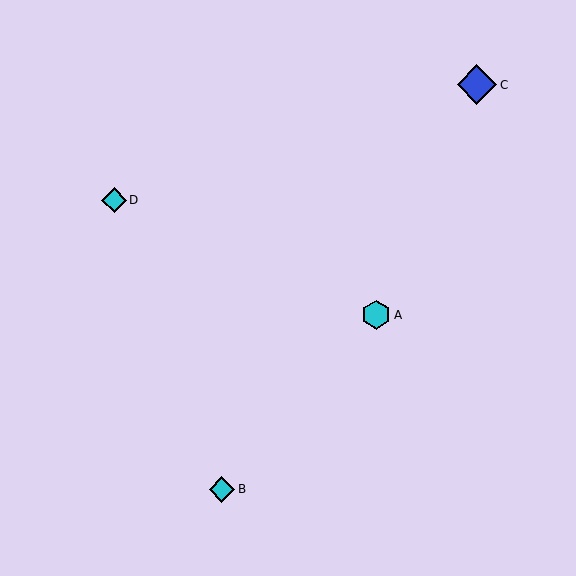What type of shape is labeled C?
Shape C is a blue diamond.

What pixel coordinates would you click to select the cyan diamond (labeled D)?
Click at (114, 200) to select the cyan diamond D.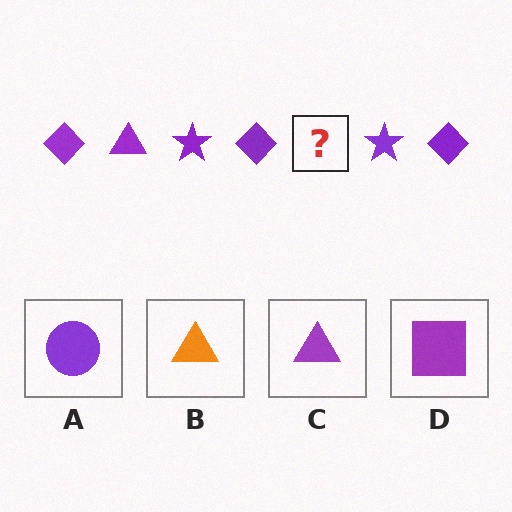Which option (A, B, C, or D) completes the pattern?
C.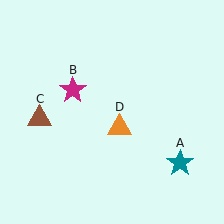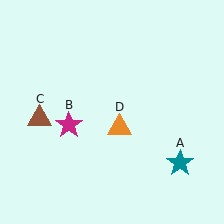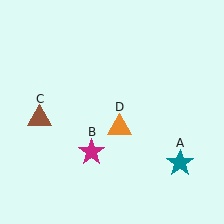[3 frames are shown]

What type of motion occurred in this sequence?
The magenta star (object B) rotated counterclockwise around the center of the scene.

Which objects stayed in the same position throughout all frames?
Teal star (object A) and brown triangle (object C) and orange triangle (object D) remained stationary.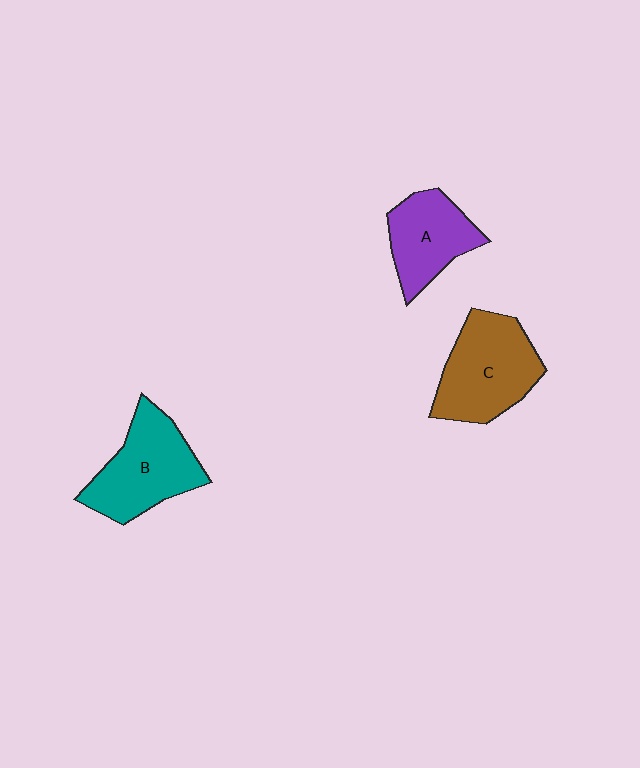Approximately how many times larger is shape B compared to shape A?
Approximately 1.3 times.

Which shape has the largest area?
Shape C (brown).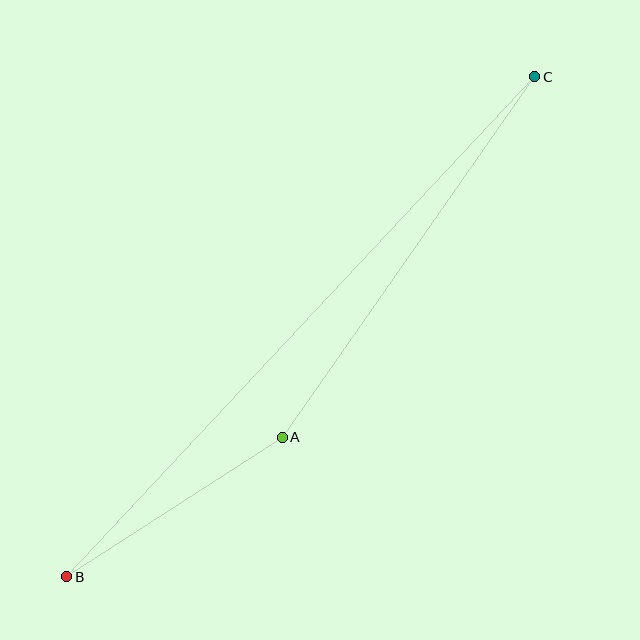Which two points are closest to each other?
Points A and B are closest to each other.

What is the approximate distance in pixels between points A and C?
The distance between A and C is approximately 441 pixels.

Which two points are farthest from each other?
Points B and C are farthest from each other.